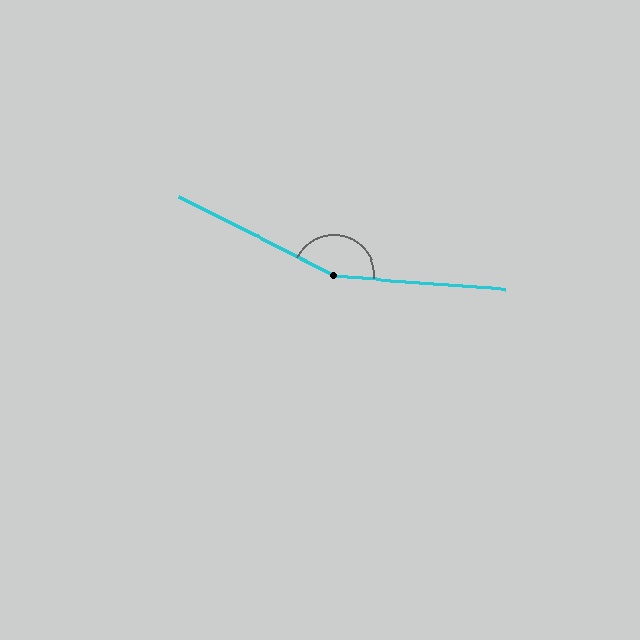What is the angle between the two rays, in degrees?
Approximately 157 degrees.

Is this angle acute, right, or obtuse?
It is obtuse.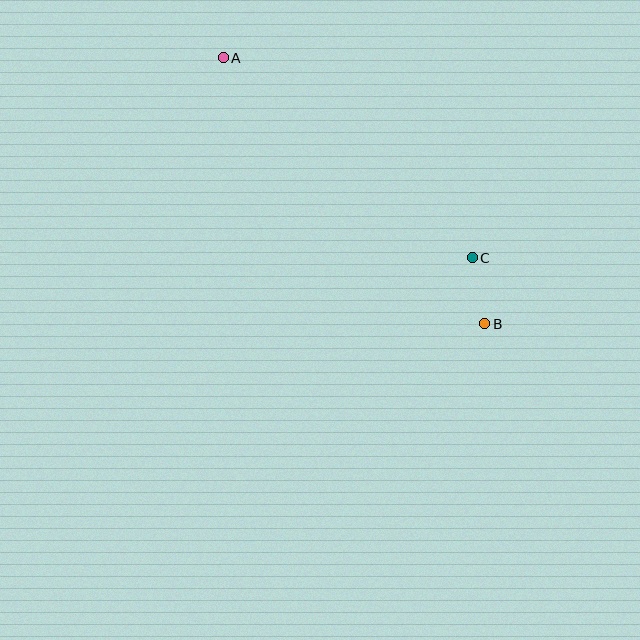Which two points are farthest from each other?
Points A and B are farthest from each other.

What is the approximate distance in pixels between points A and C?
The distance between A and C is approximately 320 pixels.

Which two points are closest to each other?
Points B and C are closest to each other.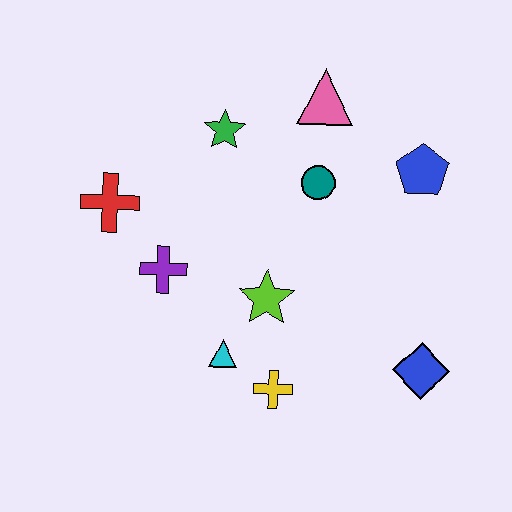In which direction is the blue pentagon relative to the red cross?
The blue pentagon is to the right of the red cross.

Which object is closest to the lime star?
The cyan triangle is closest to the lime star.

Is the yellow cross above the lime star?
No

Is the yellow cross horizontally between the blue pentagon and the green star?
Yes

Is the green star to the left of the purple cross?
No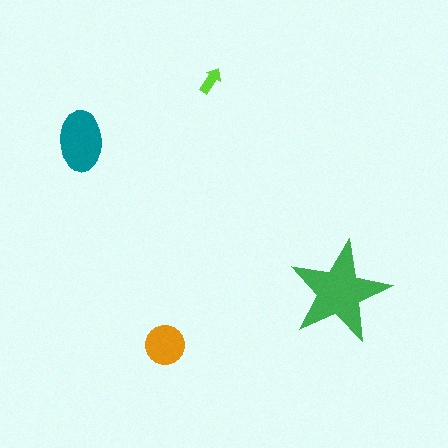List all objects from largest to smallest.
The green star, the teal ellipse, the orange circle, the lime arrow.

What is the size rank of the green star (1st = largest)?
1st.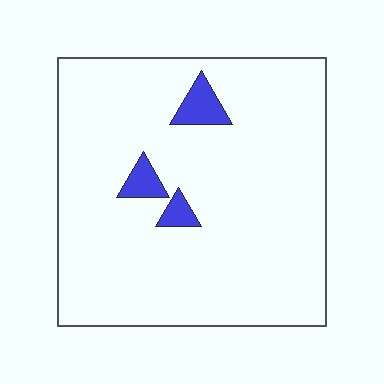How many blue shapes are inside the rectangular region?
3.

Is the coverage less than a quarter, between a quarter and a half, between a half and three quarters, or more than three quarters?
Less than a quarter.